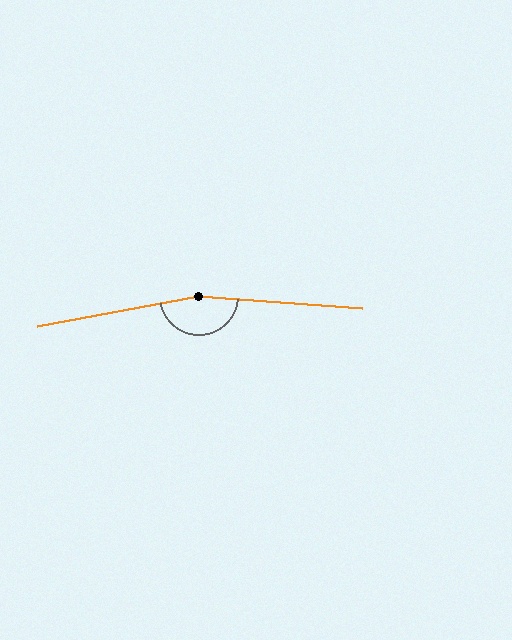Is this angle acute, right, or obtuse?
It is obtuse.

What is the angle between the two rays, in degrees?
Approximately 165 degrees.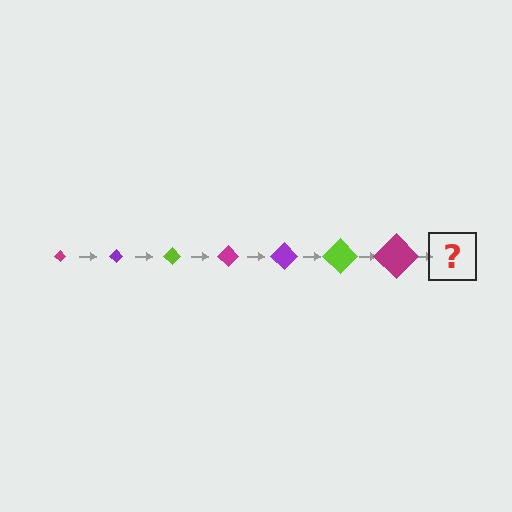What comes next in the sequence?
The next element should be a purple diamond, larger than the previous one.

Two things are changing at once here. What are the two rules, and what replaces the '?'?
The two rules are that the diamond grows larger each step and the color cycles through magenta, purple, and lime. The '?' should be a purple diamond, larger than the previous one.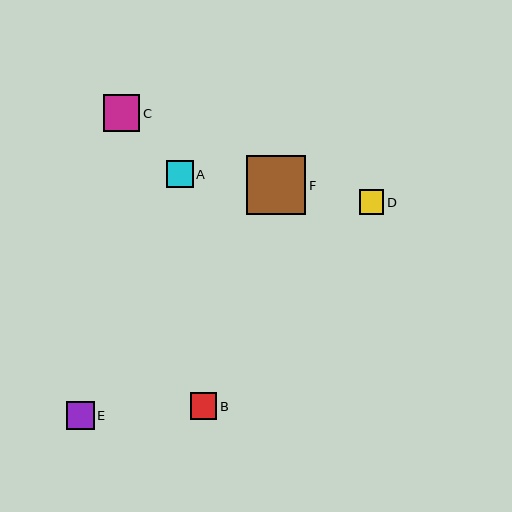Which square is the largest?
Square F is the largest with a size of approximately 59 pixels.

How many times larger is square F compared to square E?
Square F is approximately 2.1 times the size of square E.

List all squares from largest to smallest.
From largest to smallest: F, C, E, B, A, D.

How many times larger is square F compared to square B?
Square F is approximately 2.2 times the size of square B.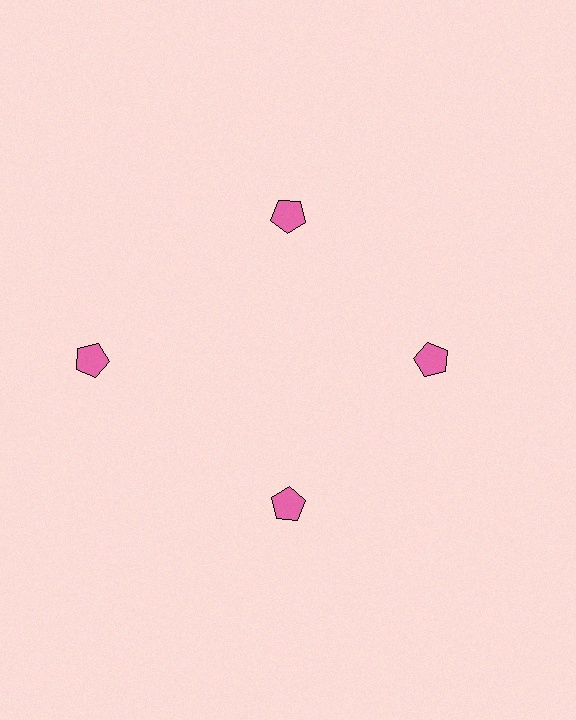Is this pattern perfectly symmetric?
No. The 4 pink pentagons are arranged in a ring, but one element near the 9 o'clock position is pushed outward from the center, breaking the 4-fold rotational symmetry.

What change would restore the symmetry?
The symmetry would be restored by moving it inward, back onto the ring so that all 4 pentagons sit at equal angles and equal distance from the center.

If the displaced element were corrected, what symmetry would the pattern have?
It would have 4-fold rotational symmetry — the pattern would map onto itself every 90 degrees.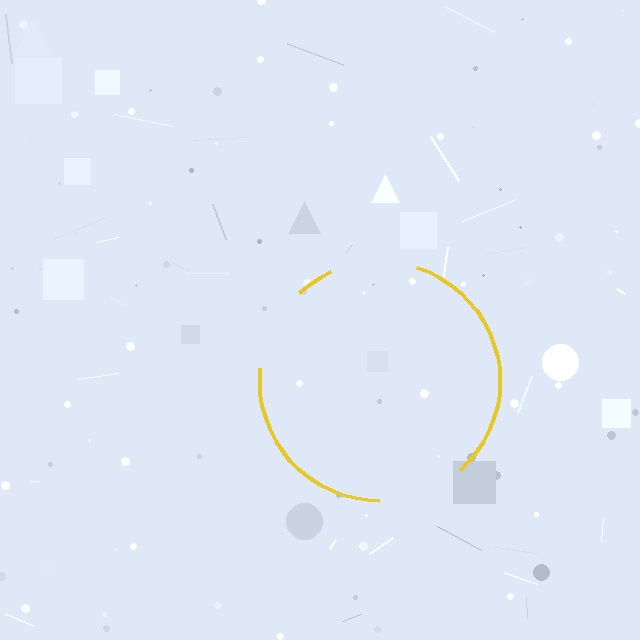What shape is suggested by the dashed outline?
The dashed outline suggests a circle.